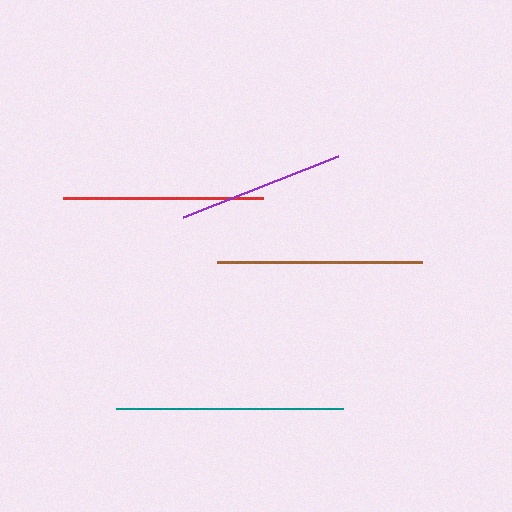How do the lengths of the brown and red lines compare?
The brown and red lines are approximately the same length.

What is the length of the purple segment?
The purple segment is approximately 166 pixels long.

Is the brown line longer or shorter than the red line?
The brown line is longer than the red line.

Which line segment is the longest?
The teal line is the longest at approximately 226 pixels.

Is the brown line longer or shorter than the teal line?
The teal line is longer than the brown line.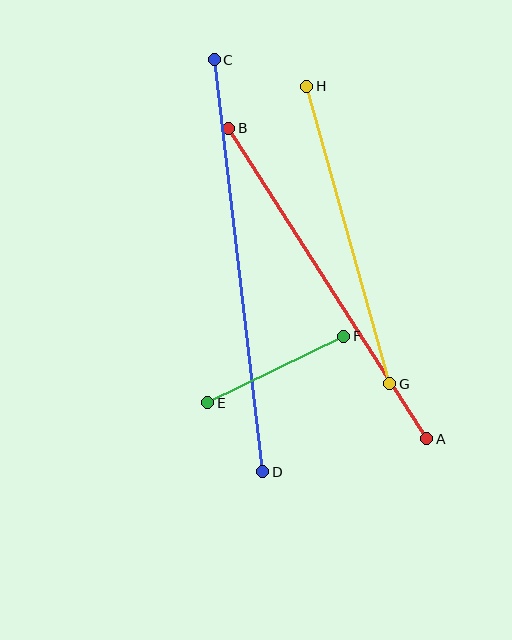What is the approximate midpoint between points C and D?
The midpoint is at approximately (238, 266) pixels.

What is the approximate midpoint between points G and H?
The midpoint is at approximately (348, 235) pixels.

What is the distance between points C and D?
The distance is approximately 415 pixels.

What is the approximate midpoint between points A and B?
The midpoint is at approximately (328, 283) pixels.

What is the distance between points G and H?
The distance is approximately 309 pixels.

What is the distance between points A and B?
The distance is approximately 368 pixels.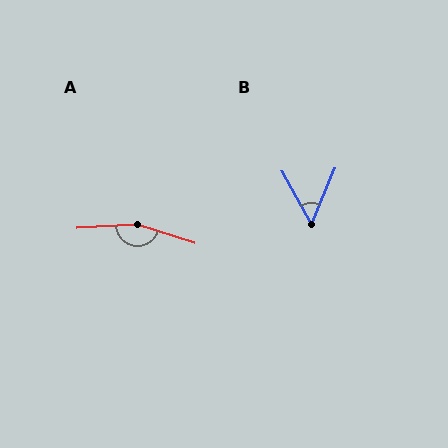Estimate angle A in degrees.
Approximately 159 degrees.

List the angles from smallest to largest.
B (51°), A (159°).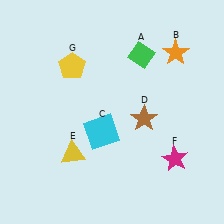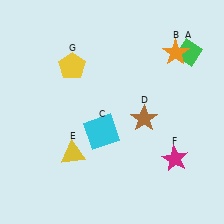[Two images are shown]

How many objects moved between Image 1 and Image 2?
1 object moved between the two images.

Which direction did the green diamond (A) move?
The green diamond (A) moved right.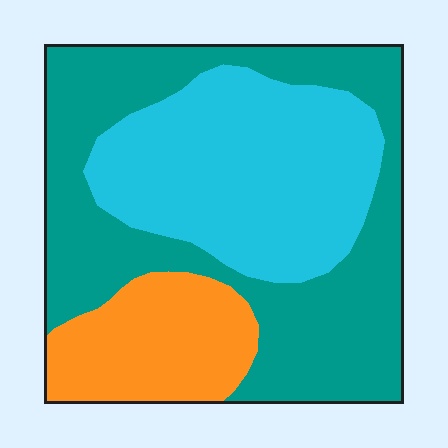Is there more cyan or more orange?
Cyan.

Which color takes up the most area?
Teal, at roughly 45%.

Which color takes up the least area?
Orange, at roughly 20%.